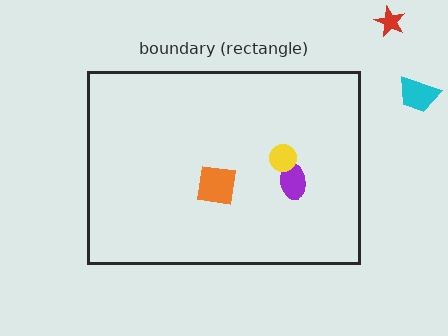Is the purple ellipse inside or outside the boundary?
Inside.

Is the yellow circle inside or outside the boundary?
Inside.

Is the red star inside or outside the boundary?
Outside.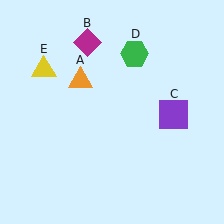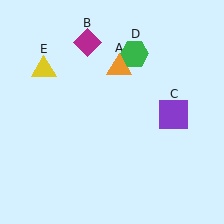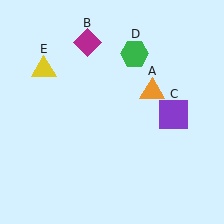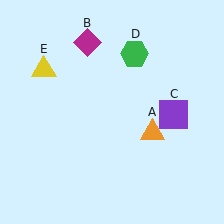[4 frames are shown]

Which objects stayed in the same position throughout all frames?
Magenta diamond (object B) and purple square (object C) and green hexagon (object D) and yellow triangle (object E) remained stationary.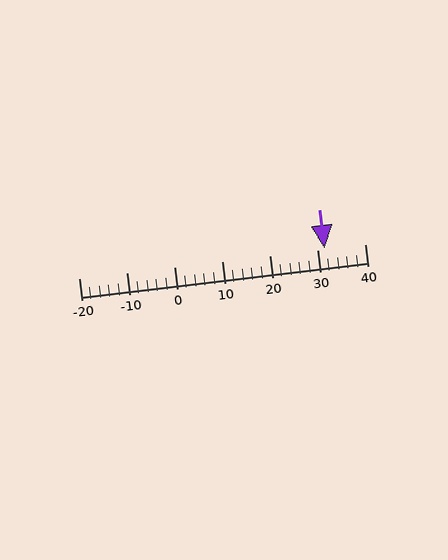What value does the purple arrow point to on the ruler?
The purple arrow points to approximately 32.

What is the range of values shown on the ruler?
The ruler shows values from -20 to 40.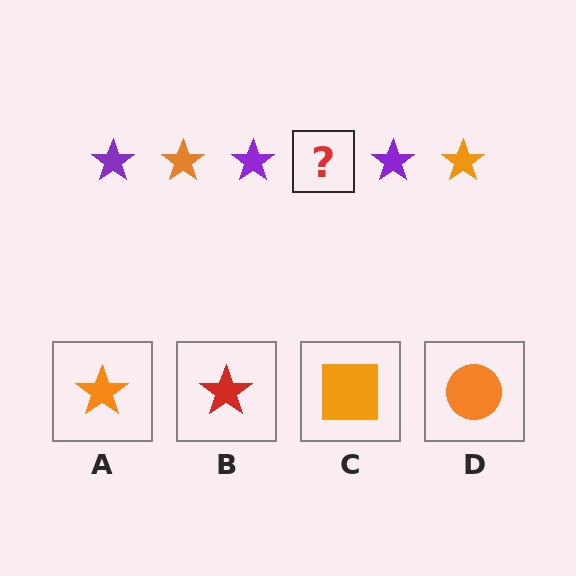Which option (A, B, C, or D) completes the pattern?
A.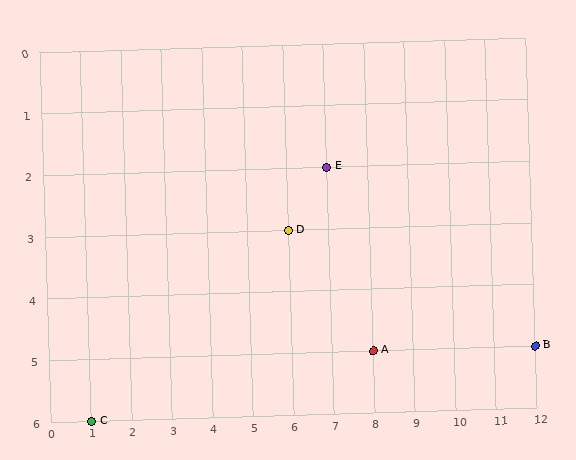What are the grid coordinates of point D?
Point D is at grid coordinates (6, 3).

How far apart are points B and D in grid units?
Points B and D are 6 columns and 2 rows apart (about 6.3 grid units diagonally).